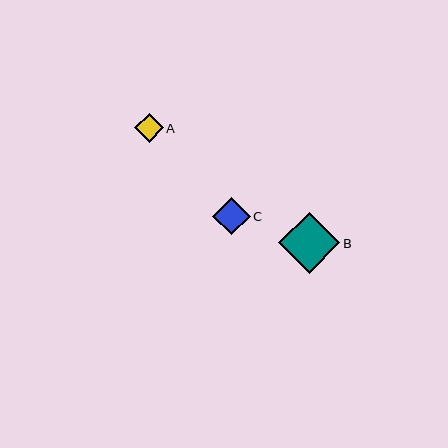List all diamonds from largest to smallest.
From largest to smallest: B, C, A.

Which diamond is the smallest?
Diamond A is the smallest with a size of approximately 29 pixels.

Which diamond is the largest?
Diamond B is the largest with a size of approximately 61 pixels.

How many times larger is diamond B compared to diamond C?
Diamond B is approximately 1.6 times the size of diamond C.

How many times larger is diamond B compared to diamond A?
Diamond B is approximately 2.1 times the size of diamond A.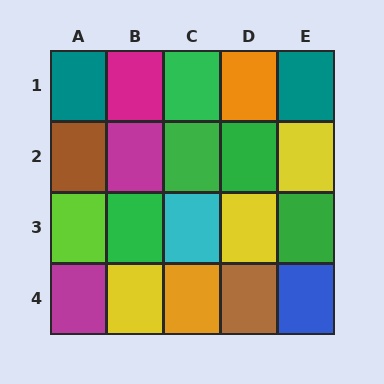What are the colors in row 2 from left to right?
Brown, magenta, green, green, yellow.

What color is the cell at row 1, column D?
Orange.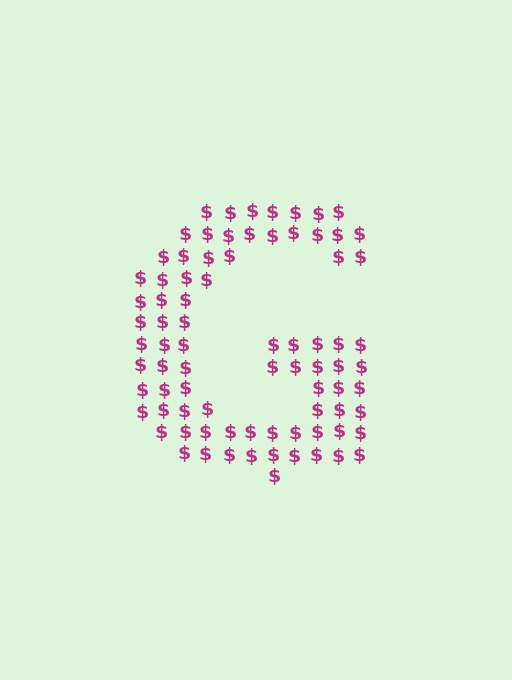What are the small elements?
The small elements are dollar signs.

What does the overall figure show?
The overall figure shows the letter G.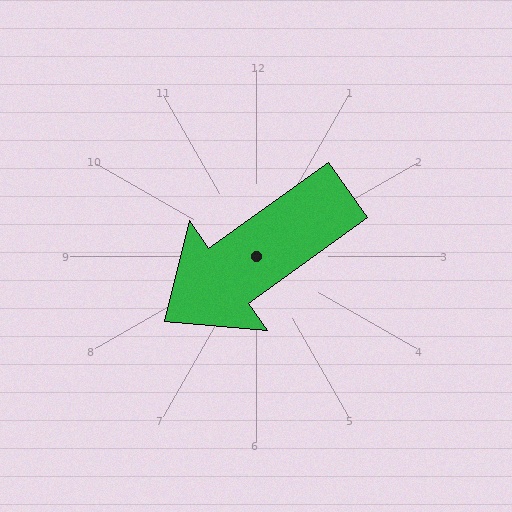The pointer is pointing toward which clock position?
Roughly 8 o'clock.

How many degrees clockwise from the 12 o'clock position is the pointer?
Approximately 234 degrees.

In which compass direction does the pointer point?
Southwest.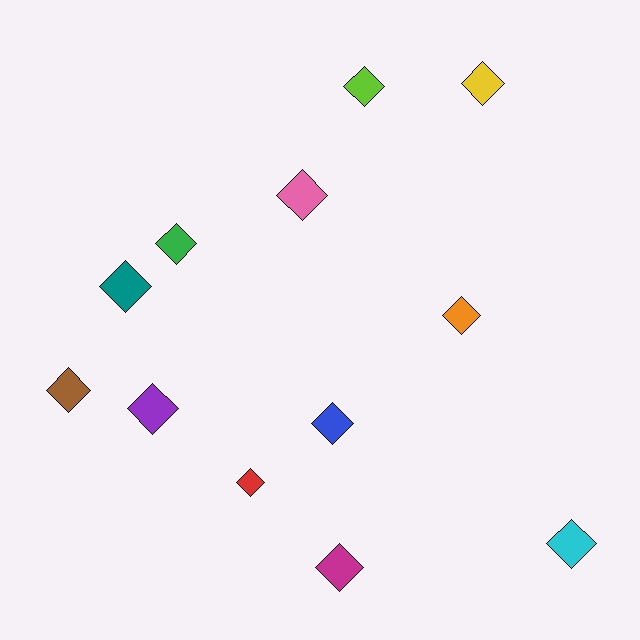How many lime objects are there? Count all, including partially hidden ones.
There is 1 lime object.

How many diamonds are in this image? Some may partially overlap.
There are 12 diamonds.